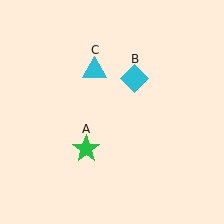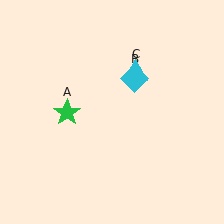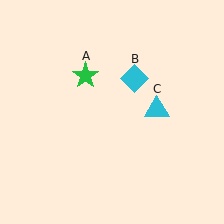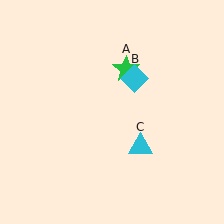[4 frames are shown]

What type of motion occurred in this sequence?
The green star (object A), cyan triangle (object C) rotated clockwise around the center of the scene.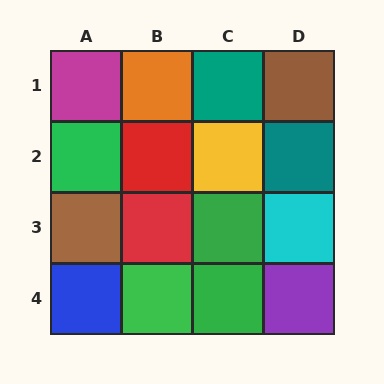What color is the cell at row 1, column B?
Orange.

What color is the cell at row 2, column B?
Red.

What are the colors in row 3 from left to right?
Brown, red, green, cyan.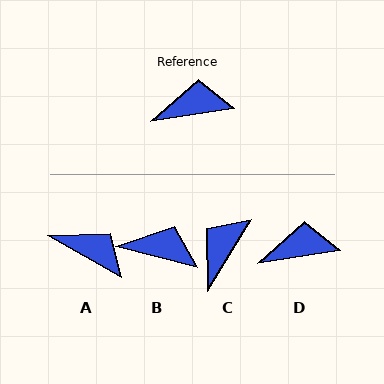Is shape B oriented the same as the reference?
No, it is off by about 23 degrees.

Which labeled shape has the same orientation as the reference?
D.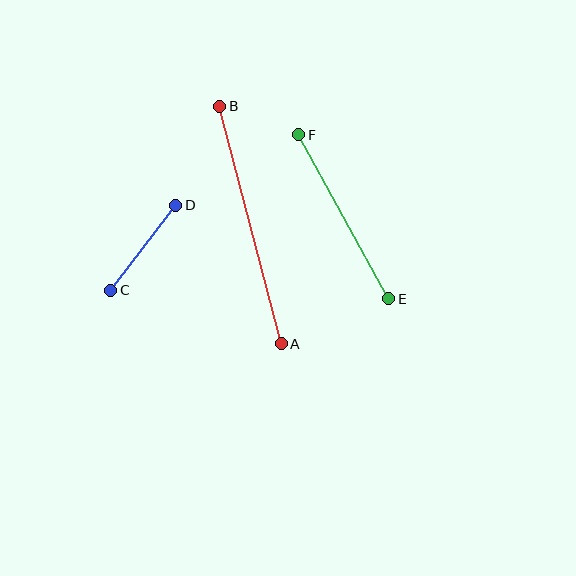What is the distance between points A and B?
The distance is approximately 246 pixels.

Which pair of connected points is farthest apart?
Points A and B are farthest apart.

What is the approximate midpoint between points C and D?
The midpoint is at approximately (143, 248) pixels.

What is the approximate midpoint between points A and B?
The midpoint is at approximately (250, 225) pixels.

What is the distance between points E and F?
The distance is approximately 187 pixels.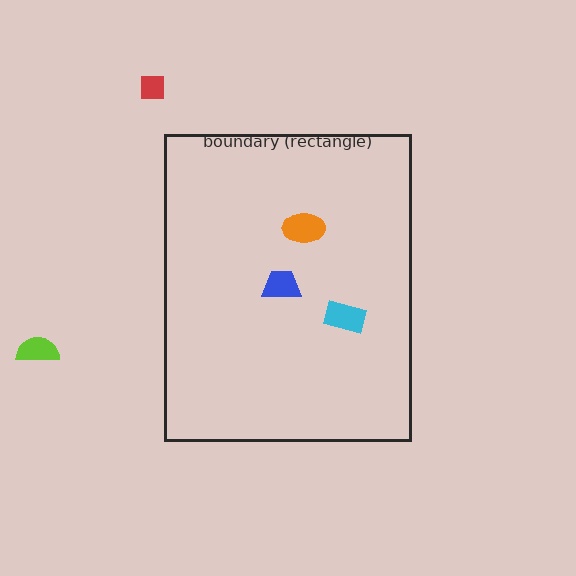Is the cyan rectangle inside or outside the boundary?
Inside.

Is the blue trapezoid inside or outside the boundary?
Inside.